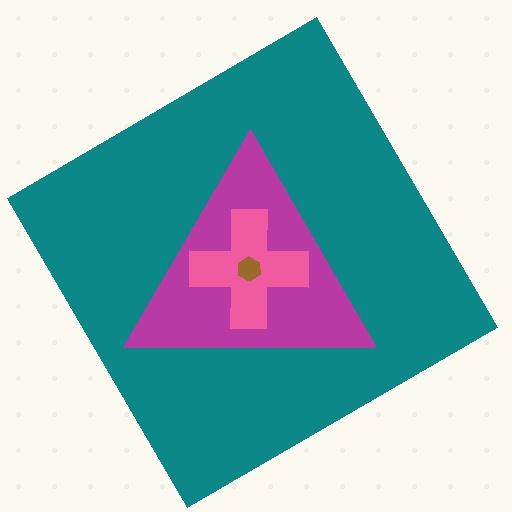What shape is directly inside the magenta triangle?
The pink cross.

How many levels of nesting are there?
4.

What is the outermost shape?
The teal diamond.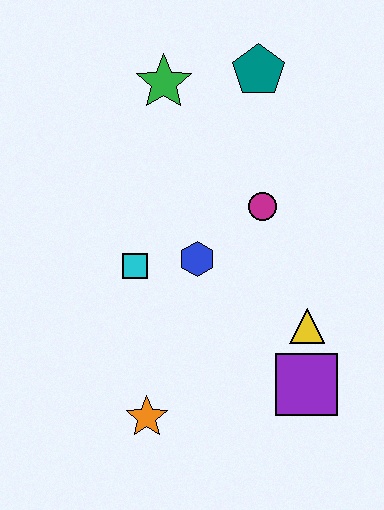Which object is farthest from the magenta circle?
The orange star is farthest from the magenta circle.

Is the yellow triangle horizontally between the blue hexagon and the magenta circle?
No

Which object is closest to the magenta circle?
The blue hexagon is closest to the magenta circle.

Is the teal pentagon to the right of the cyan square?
Yes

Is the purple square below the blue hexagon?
Yes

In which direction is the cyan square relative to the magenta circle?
The cyan square is to the left of the magenta circle.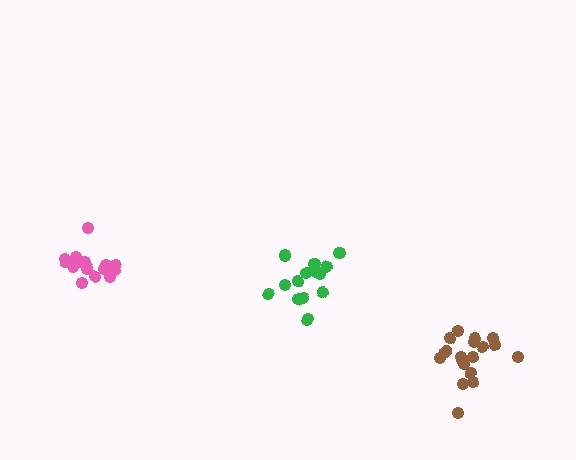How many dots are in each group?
Group 1: 14 dots, Group 2: 19 dots, Group 3: 15 dots (48 total).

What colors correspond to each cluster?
The clusters are colored: green, brown, pink.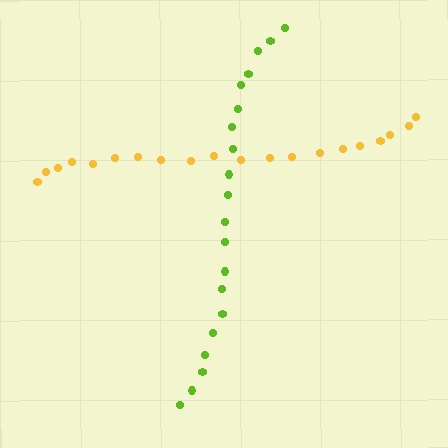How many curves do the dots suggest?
There are 2 distinct paths.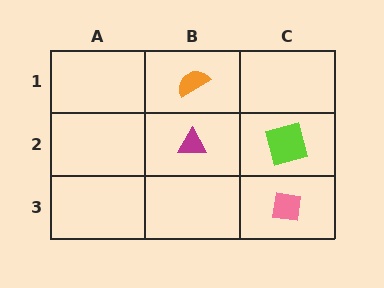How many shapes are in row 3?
1 shape.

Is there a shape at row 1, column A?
No, that cell is empty.